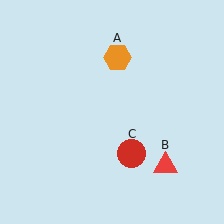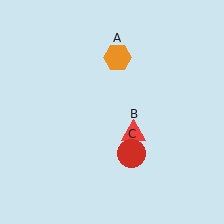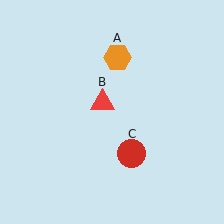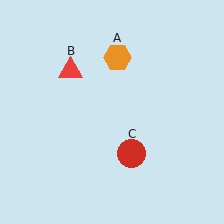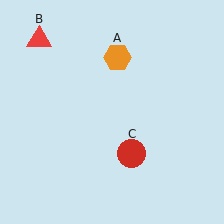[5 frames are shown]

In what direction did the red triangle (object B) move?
The red triangle (object B) moved up and to the left.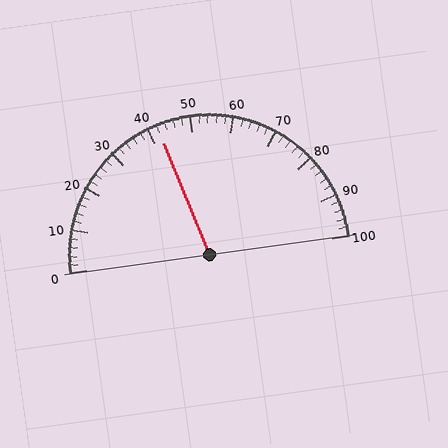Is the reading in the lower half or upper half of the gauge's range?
The reading is in the lower half of the range (0 to 100).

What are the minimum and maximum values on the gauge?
The gauge ranges from 0 to 100.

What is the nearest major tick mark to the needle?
The nearest major tick mark is 40.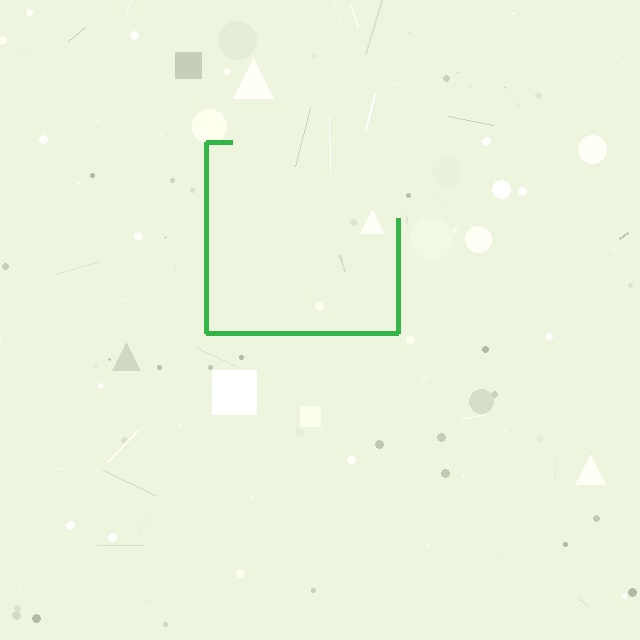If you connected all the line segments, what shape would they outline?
They would outline a square.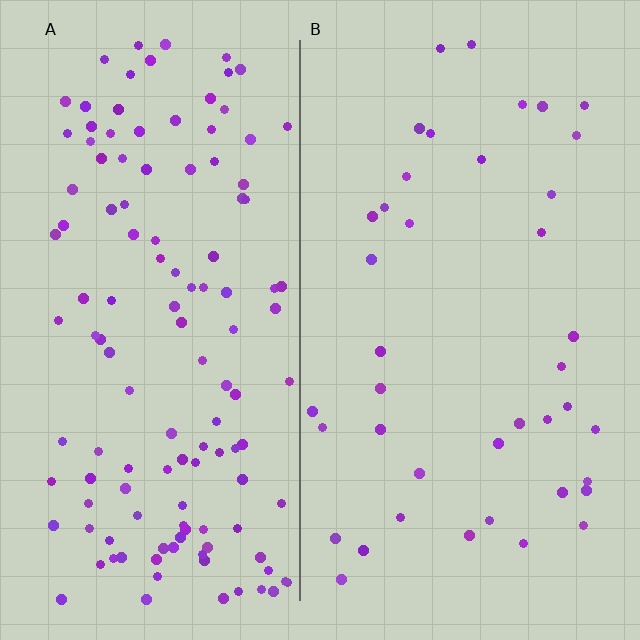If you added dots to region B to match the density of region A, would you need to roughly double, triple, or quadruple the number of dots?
Approximately triple.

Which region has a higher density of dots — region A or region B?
A (the left).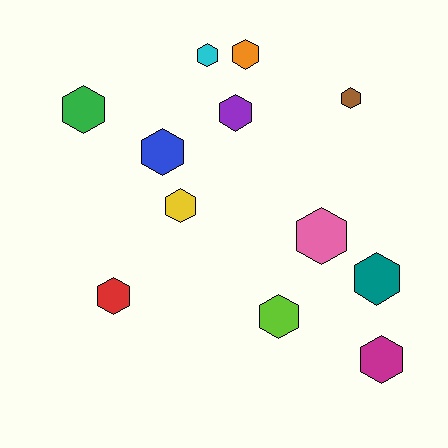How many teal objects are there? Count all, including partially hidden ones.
There is 1 teal object.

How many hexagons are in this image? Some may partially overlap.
There are 12 hexagons.